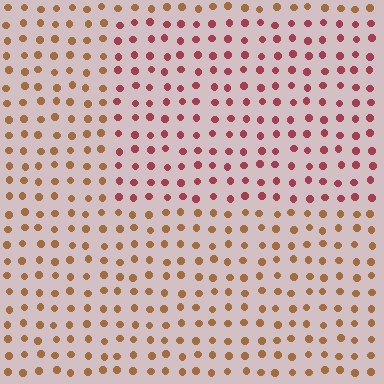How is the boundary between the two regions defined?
The boundary is defined purely by a slight shift in hue (about 38 degrees). Spacing, size, and orientation are identical on both sides.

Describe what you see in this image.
The image is filled with small brown elements in a uniform arrangement. A rectangle-shaped region is visible where the elements are tinted to a slightly different hue, forming a subtle color boundary.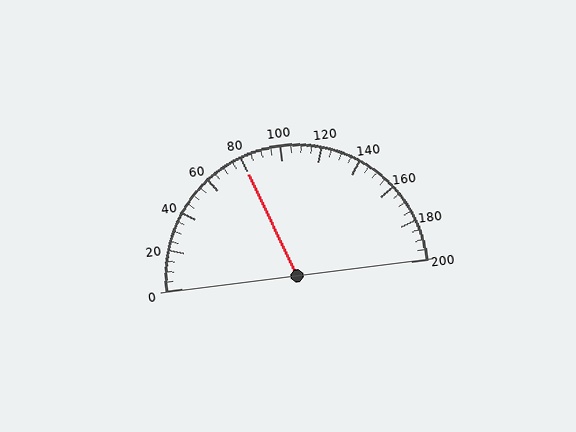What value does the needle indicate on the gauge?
The needle indicates approximately 80.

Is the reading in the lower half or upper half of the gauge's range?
The reading is in the lower half of the range (0 to 200).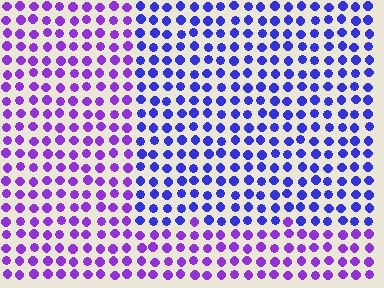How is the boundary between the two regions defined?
The boundary is defined purely by a slight shift in hue (about 35 degrees). Spacing, size, and orientation are identical on both sides.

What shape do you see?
I see a rectangle.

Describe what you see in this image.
The image is filled with small purple elements in a uniform arrangement. A rectangle-shaped region is visible where the elements are tinted to a slightly different hue, forming a subtle color boundary.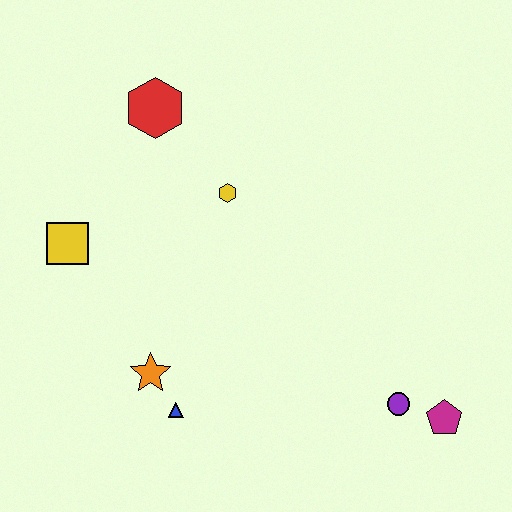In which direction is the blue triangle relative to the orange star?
The blue triangle is below the orange star.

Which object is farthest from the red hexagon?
The magenta pentagon is farthest from the red hexagon.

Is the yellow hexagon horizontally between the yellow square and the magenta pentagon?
Yes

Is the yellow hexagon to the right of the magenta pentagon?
No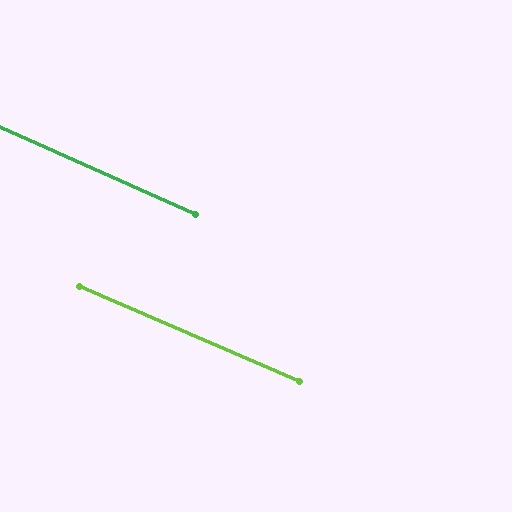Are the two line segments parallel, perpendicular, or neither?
Parallel — their directions differ by only 0.8°.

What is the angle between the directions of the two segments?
Approximately 1 degree.